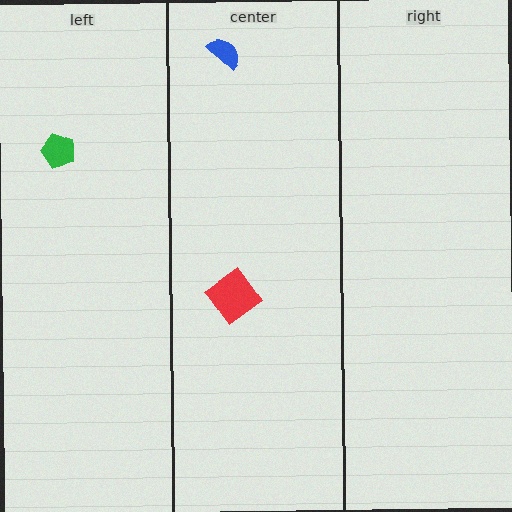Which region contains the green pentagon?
The left region.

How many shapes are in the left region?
1.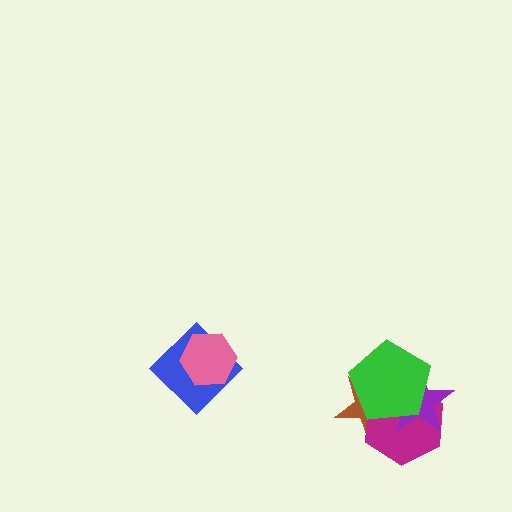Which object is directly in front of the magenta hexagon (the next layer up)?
The purple star is directly in front of the magenta hexagon.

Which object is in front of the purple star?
The green pentagon is in front of the purple star.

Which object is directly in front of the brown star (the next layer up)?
The magenta hexagon is directly in front of the brown star.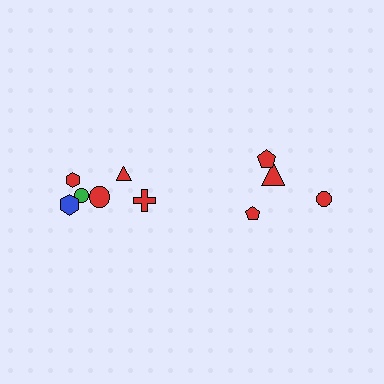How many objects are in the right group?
There are 4 objects.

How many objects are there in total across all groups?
There are 10 objects.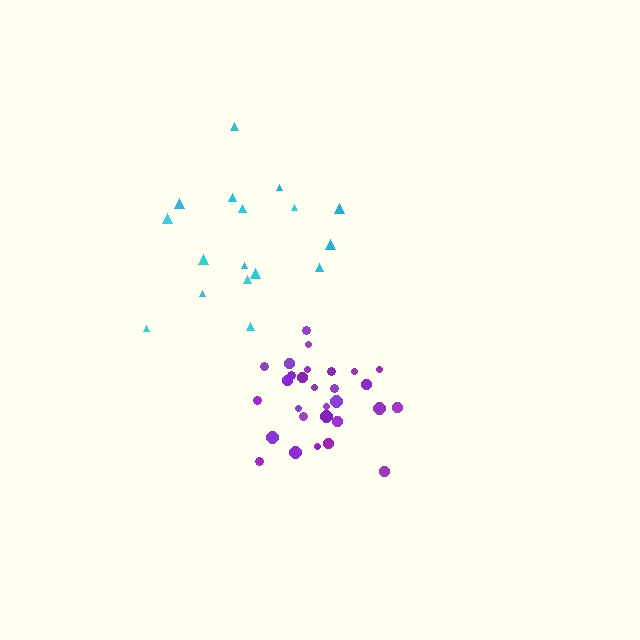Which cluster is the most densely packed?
Purple.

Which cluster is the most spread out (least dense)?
Cyan.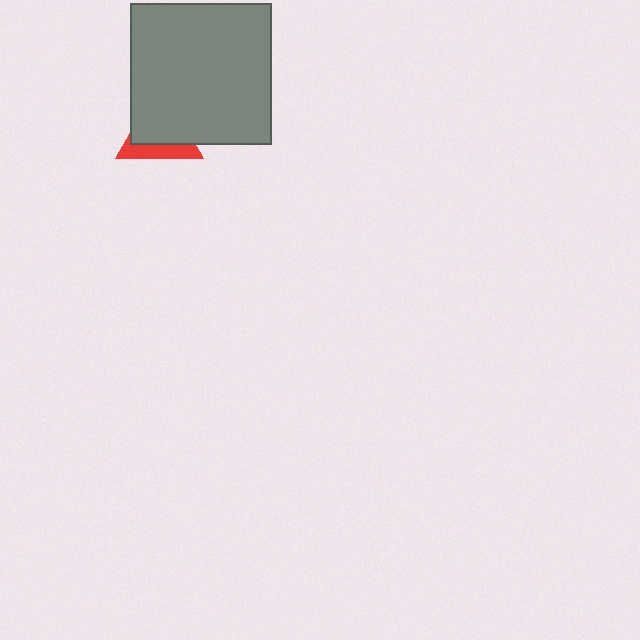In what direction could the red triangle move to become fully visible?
The red triangle could move toward the lower-left. That would shift it out from behind the gray square entirely.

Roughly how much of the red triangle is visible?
A small part of it is visible (roughly 34%).